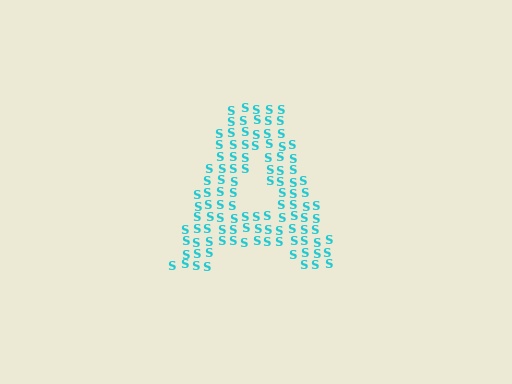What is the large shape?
The large shape is the letter A.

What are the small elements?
The small elements are letter S's.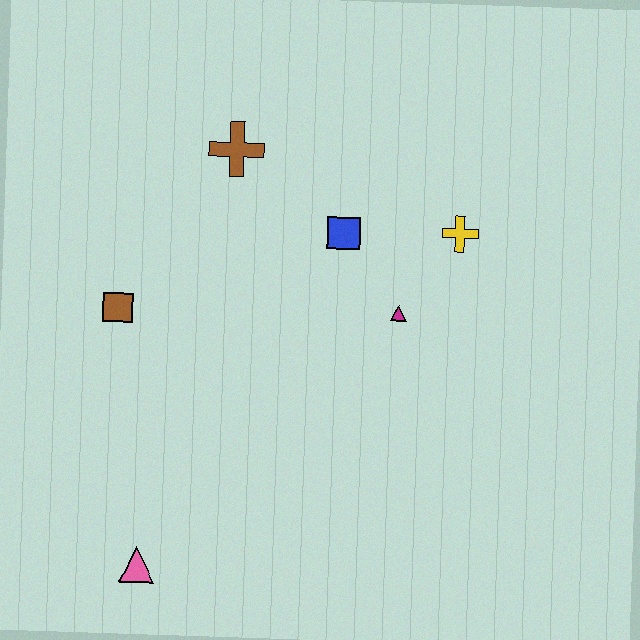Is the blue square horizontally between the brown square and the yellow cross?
Yes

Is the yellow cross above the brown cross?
No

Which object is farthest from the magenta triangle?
The pink triangle is farthest from the magenta triangle.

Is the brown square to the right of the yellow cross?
No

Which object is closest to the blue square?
The magenta triangle is closest to the blue square.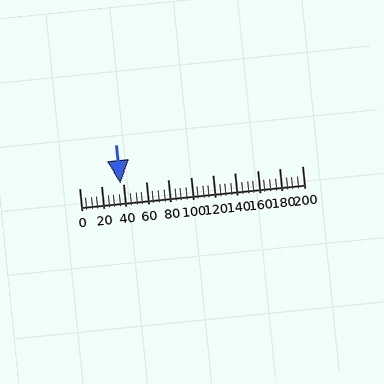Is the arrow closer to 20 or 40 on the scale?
The arrow is closer to 40.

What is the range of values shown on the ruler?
The ruler shows values from 0 to 200.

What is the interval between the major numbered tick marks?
The major tick marks are spaced 20 units apart.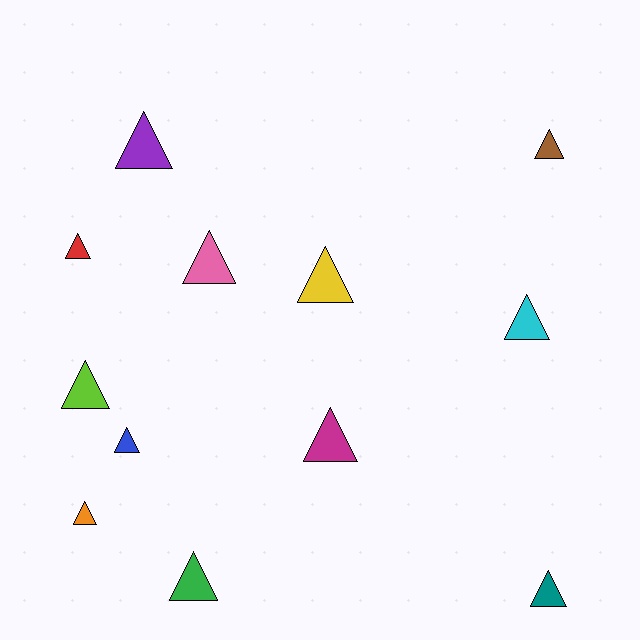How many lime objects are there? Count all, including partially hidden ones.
There is 1 lime object.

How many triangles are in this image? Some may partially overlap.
There are 12 triangles.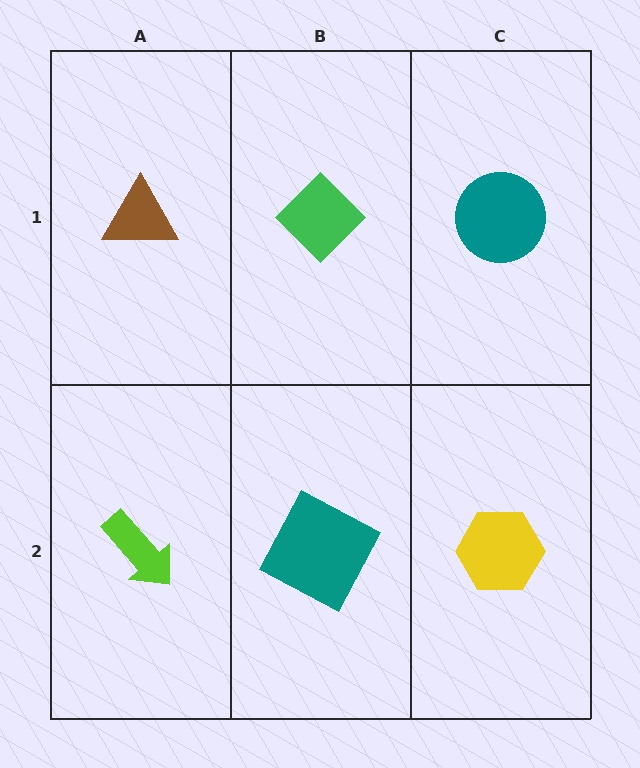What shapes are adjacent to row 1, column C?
A yellow hexagon (row 2, column C), a green diamond (row 1, column B).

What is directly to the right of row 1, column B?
A teal circle.